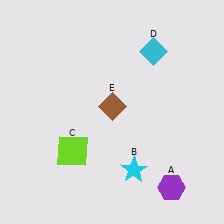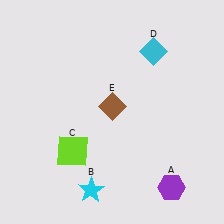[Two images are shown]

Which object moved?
The cyan star (B) moved left.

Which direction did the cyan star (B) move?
The cyan star (B) moved left.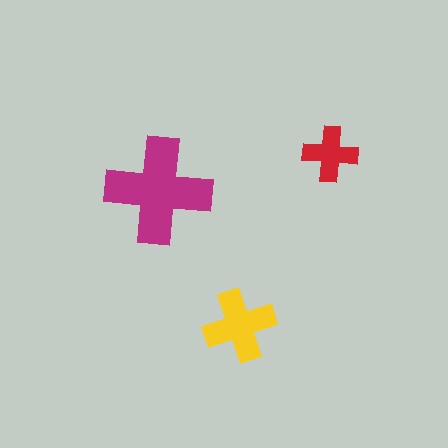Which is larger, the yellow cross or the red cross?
The yellow one.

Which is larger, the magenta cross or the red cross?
The magenta one.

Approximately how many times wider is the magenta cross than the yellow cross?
About 1.5 times wider.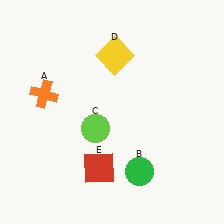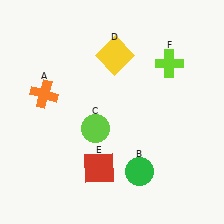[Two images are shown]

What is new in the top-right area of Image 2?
A lime cross (F) was added in the top-right area of Image 2.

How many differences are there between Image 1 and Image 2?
There is 1 difference between the two images.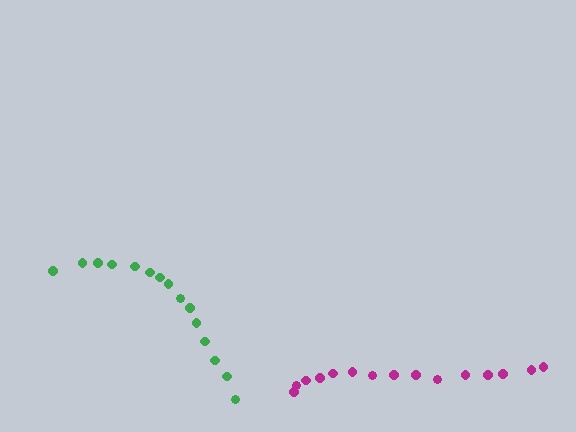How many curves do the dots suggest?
There are 2 distinct paths.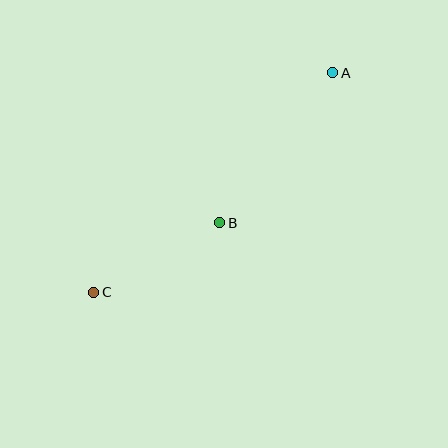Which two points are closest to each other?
Points B and C are closest to each other.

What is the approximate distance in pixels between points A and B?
The distance between A and B is approximately 188 pixels.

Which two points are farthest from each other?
Points A and C are farthest from each other.